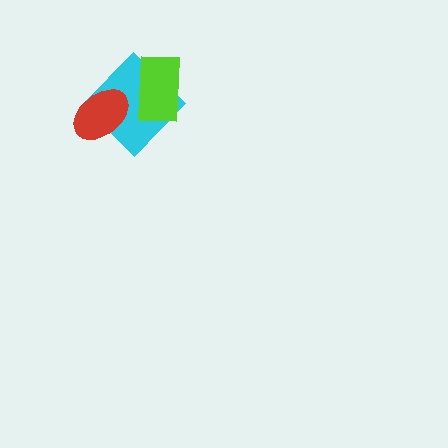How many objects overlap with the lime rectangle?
1 object overlaps with the lime rectangle.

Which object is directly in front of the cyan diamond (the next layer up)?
The lime rectangle is directly in front of the cyan diamond.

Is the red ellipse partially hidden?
No, no other shape covers it.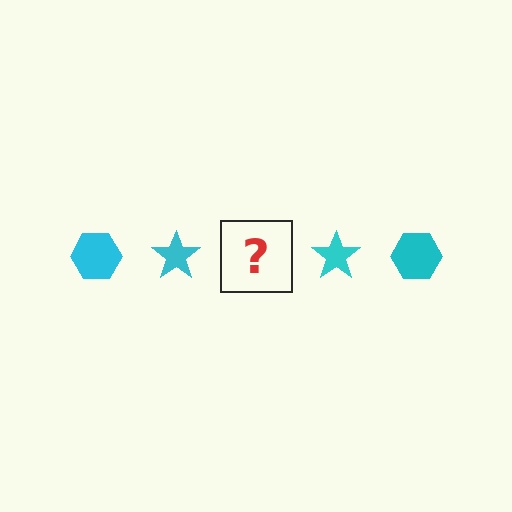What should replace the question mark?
The question mark should be replaced with a cyan hexagon.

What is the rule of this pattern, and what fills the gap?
The rule is that the pattern cycles through hexagon, star shapes in cyan. The gap should be filled with a cyan hexagon.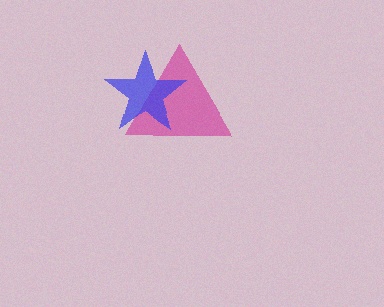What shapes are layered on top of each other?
The layered shapes are: a magenta triangle, a blue star.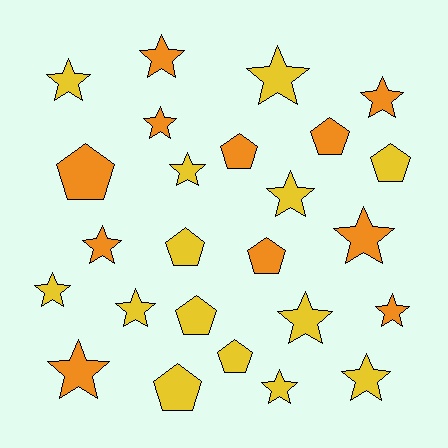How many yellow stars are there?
There are 9 yellow stars.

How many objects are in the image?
There are 25 objects.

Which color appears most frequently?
Yellow, with 14 objects.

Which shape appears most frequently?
Star, with 16 objects.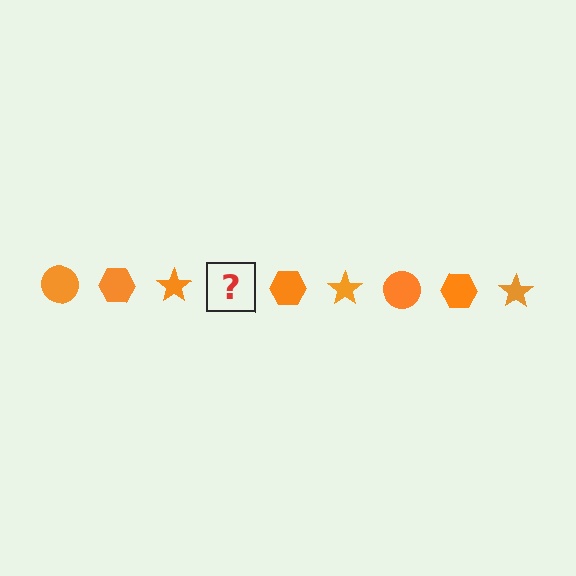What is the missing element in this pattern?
The missing element is an orange circle.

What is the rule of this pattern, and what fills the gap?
The rule is that the pattern cycles through circle, hexagon, star shapes in orange. The gap should be filled with an orange circle.